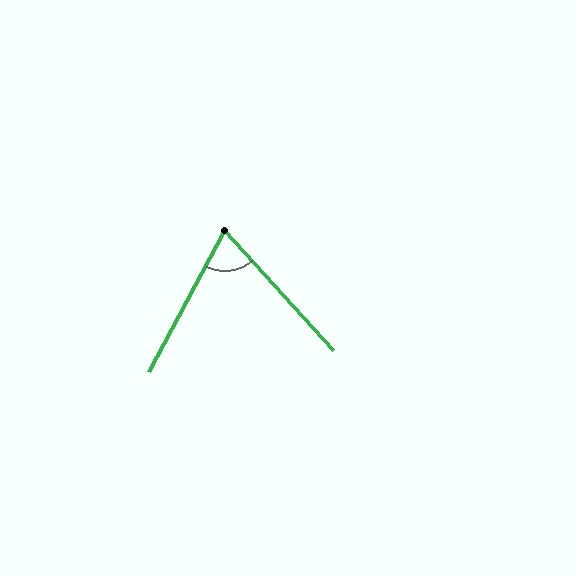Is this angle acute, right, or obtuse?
It is acute.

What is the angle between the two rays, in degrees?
Approximately 70 degrees.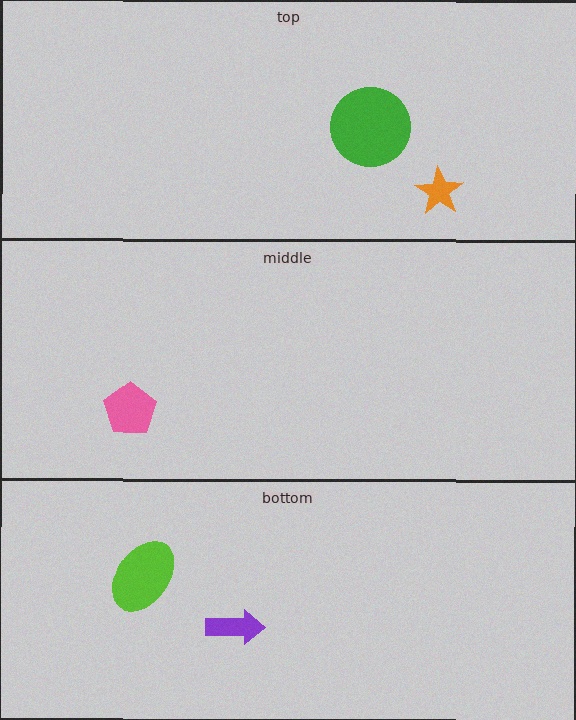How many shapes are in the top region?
2.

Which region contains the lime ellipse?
The bottom region.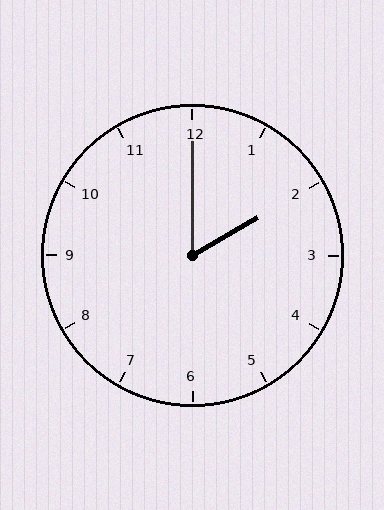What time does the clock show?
2:00.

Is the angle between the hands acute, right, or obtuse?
It is acute.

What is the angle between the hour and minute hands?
Approximately 60 degrees.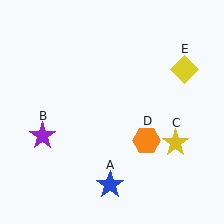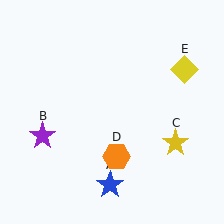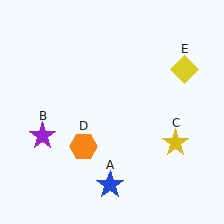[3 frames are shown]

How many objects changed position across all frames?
1 object changed position: orange hexagon (object D).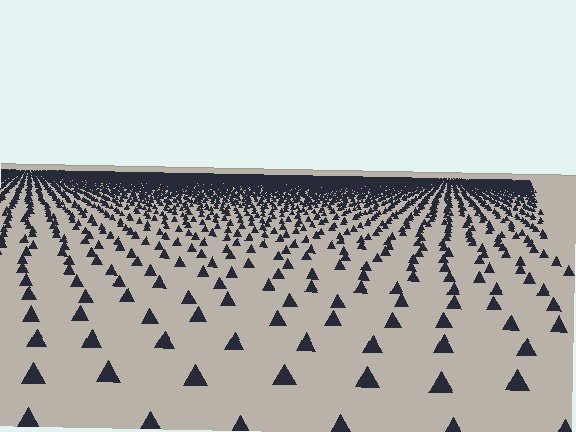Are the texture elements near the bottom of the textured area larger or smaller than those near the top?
Larger. Near the bottom, elements are closer to the viewer and appear at a bigger on-screen size.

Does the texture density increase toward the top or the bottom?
Density increases toward the top.